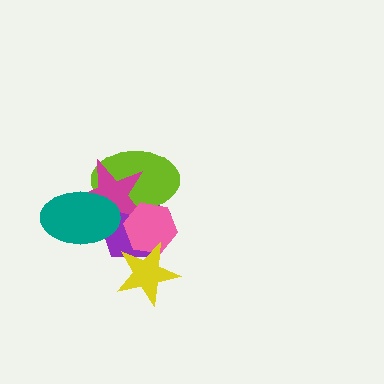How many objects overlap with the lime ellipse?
4 objects overlap with the lime ellipse.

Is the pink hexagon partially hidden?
Yes, it is partially covered by another shape.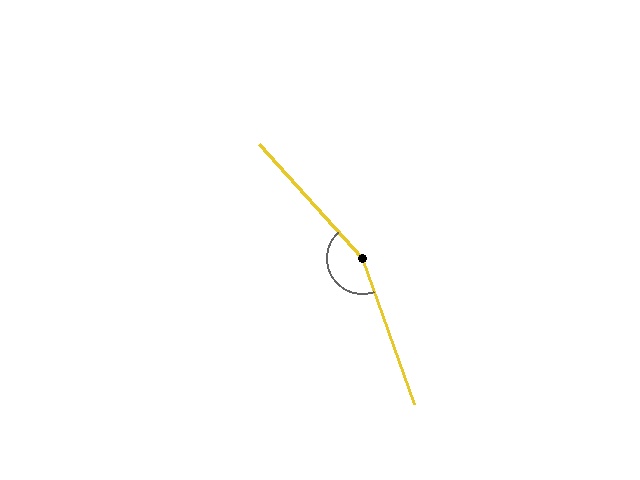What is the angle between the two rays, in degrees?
Approximately 157 degrees.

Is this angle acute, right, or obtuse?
It is obtuse.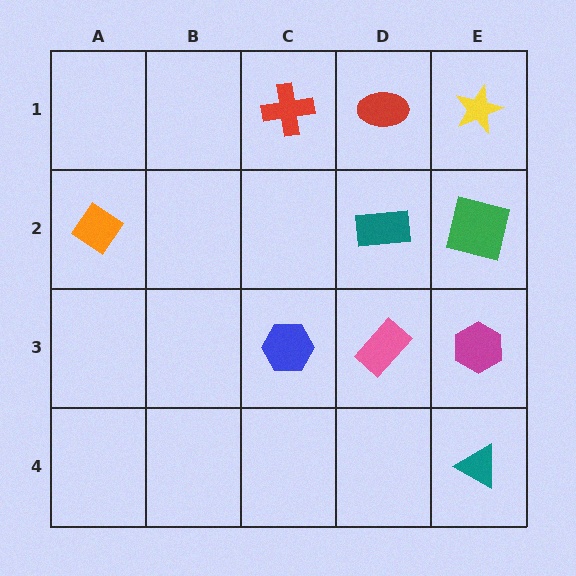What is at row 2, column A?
An orange diamond.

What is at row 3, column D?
A pink rectangle.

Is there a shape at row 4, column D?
No, that cell is empty.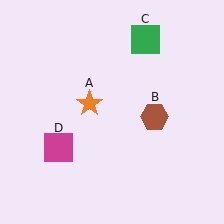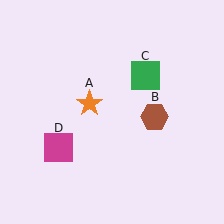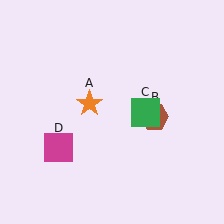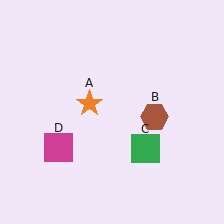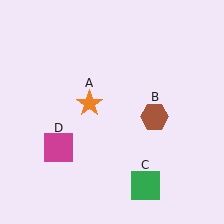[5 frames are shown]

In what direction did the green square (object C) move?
The green square (object C) moved down.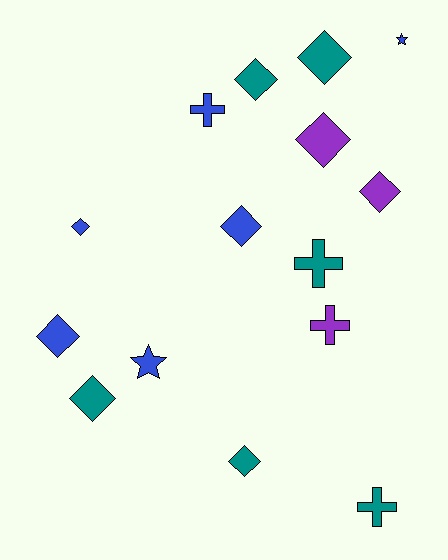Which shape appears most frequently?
Diamond, with 9 objects.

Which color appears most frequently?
Blue, with 6 objects.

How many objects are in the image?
There are 15 objects.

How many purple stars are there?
There are no purple stars.